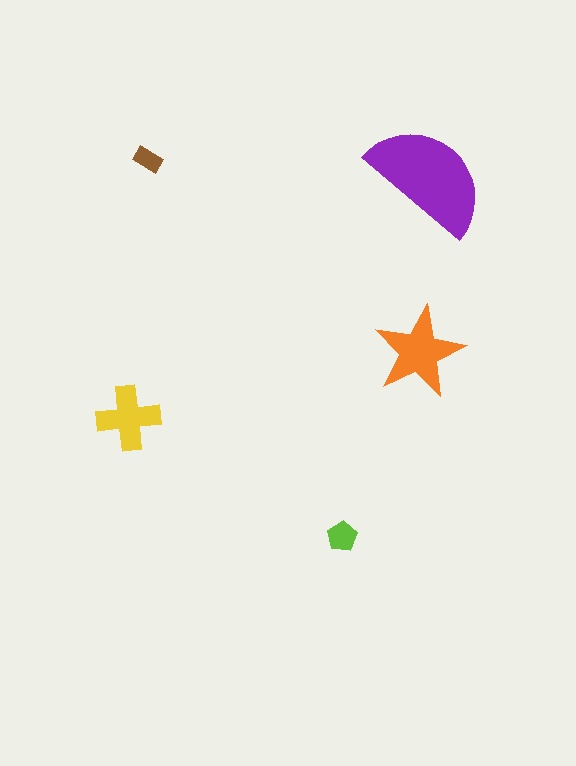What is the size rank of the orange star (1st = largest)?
2nd.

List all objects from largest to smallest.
The purple semicircle, the orange star, the yellow cross, the lime pentagon, the brown rectangle.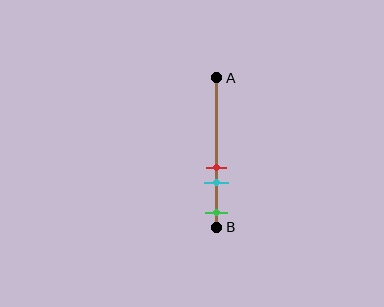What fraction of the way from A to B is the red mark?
The red mark is approximately 60% (0.6) of the way from A to B.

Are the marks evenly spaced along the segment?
No, the marks are not evenly spaced.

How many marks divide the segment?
There are 3 marks dividing the segment.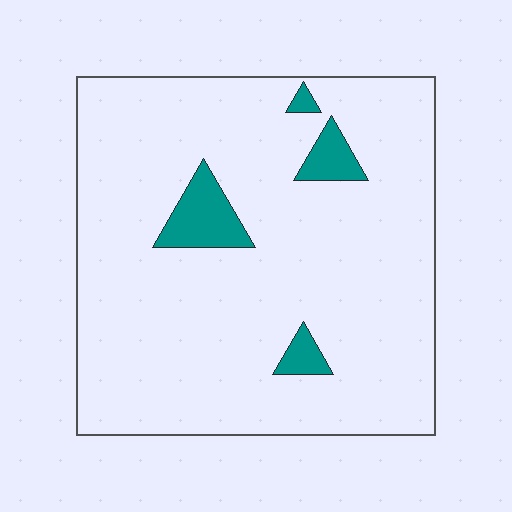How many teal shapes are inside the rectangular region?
4.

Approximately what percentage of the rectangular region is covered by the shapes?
Approximately 5%.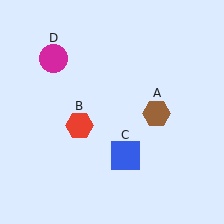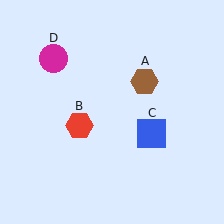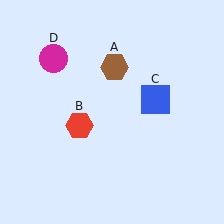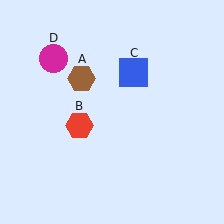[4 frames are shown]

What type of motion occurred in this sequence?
The brown hexagon (object A), blue square (object C) rotated counterclockwise around the center of the scene.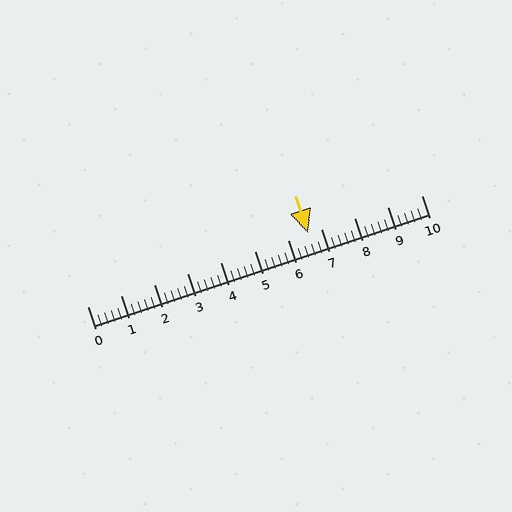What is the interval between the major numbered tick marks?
The major tick marks are spaced 1 units apart.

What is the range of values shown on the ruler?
The ruler shows values from 0 to 10.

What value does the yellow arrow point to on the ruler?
The yellow arrow points to approximately 6.6.